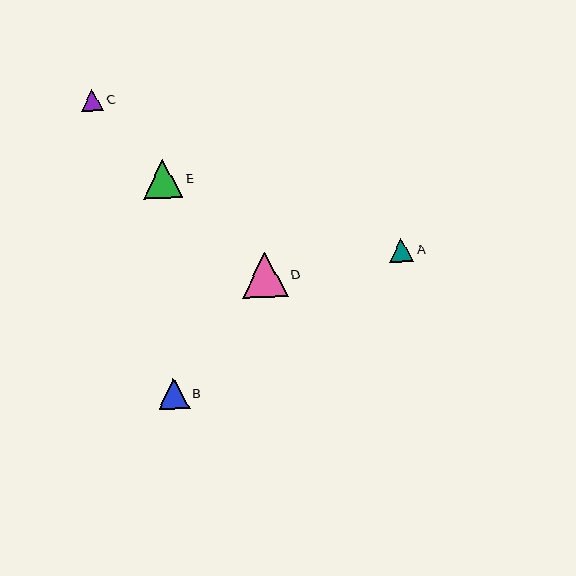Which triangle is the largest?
Triangle D is the largest with a size of approximately 45 pixels.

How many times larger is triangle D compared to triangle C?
Triangle D is approximately 2.0 times the size of triangle C.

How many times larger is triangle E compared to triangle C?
Triangle E is approximately 1.8 times the size of triangle C.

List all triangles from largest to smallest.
From largest to smallest: D, E, B, A, C.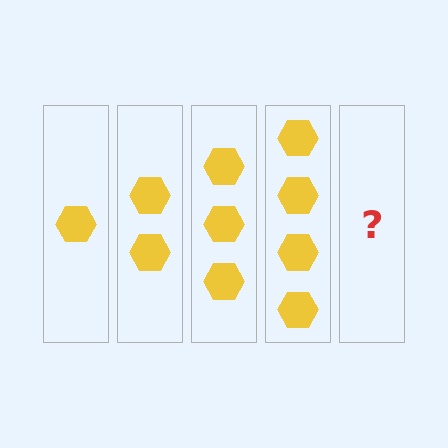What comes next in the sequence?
The next element should be 5 hexagons.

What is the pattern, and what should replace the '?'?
The pattern is that each step adds one more hexagon. The '?' should be 5 hexagons.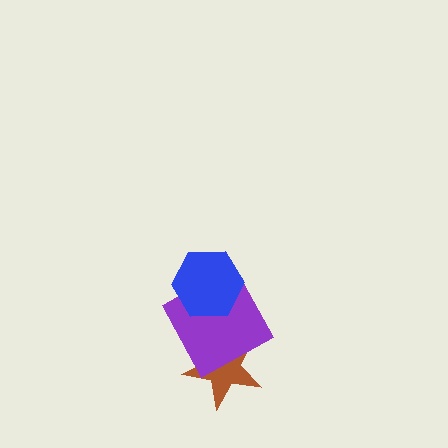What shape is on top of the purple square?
The blue hexagon is on top of the purple square.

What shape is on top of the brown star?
The purple square is on top of the brown star.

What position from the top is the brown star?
The brown star is 3rd from the top.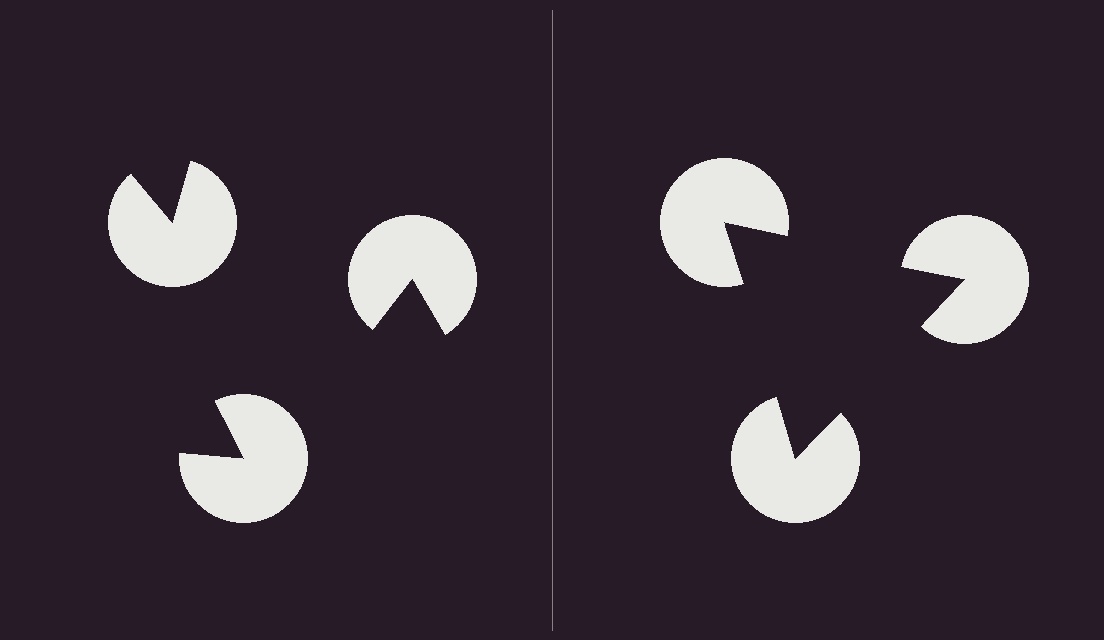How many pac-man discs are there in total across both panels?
6 — 3 on each side.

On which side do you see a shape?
An illusory triangle appears on the right side. On the left side the wedge cuts are rotated, so no coherent shape forms.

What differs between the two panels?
The pac-man discs are positioned identically on both sides; only the wedge orientations differ. On the right they align to a triangle; on the left they are misaligned.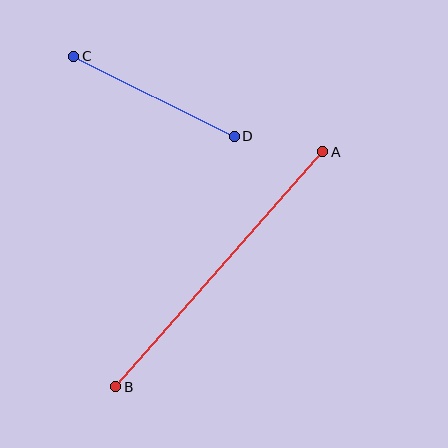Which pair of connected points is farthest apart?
Points A and B are farthest apart.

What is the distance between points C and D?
The distance is approximately 179 pixels.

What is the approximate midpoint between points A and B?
The midpoint is at approximately (219, 269) pixels.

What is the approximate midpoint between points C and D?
The midpoint is at approximately (154, 96) pixels.